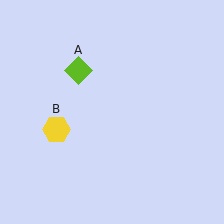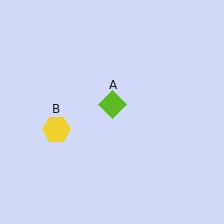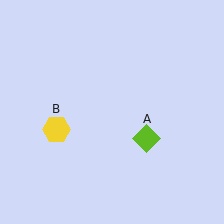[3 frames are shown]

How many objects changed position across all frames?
1 object changed position: lime diamond (object A).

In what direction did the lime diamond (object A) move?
The lime diamond (object A) moved down and to the right.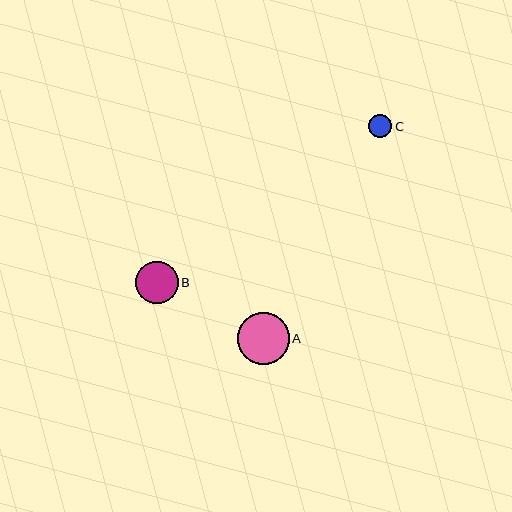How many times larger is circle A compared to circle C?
Circle A is approximately 2.3 times the size of circle C.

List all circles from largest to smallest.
From largest to smallest: A, B, C.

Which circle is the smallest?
Circle C is the smallest with a size of approximately 23 pixels.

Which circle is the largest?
Circle A is the largest with a size of approximately 52 pixels.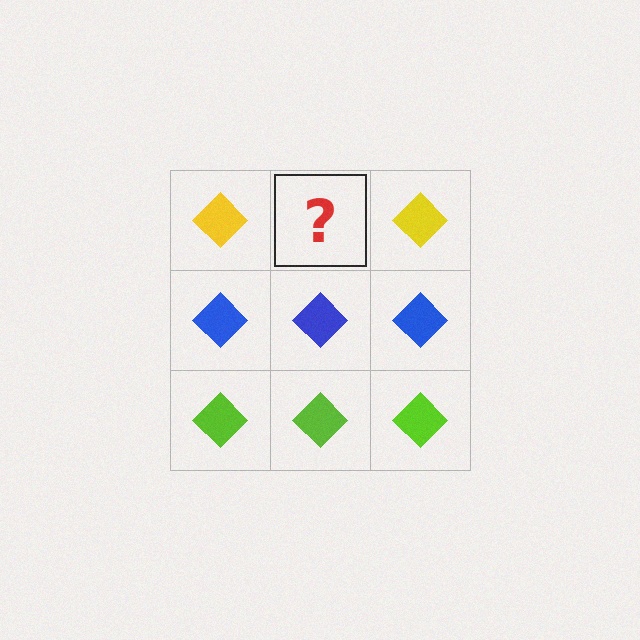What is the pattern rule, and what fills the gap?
The rule is that each row has a consistent color. The gap should be filled with a yellow diamond.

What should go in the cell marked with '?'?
The missing cell should contain a yellow diamond.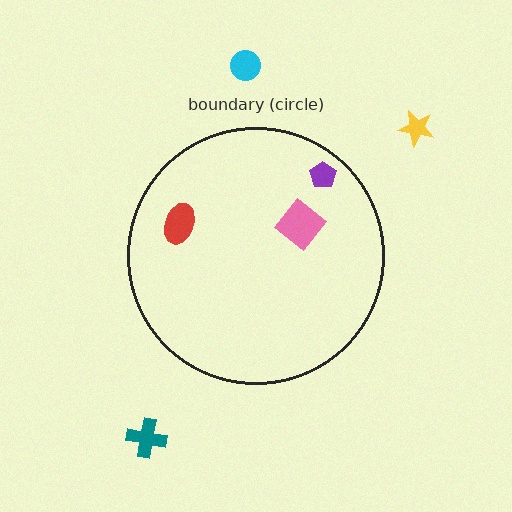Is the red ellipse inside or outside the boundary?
Inside.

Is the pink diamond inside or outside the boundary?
Inside.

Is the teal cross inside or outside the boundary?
Outside.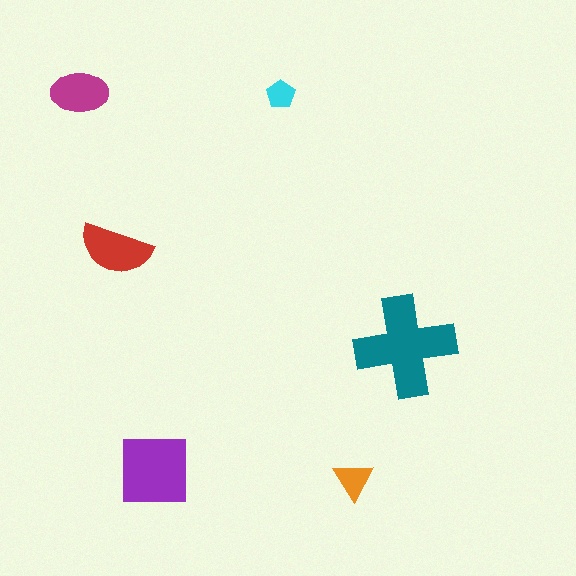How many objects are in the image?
There are 6 objects in the image.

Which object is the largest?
The teal cross.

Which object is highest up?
The magenta ellipse is topmost.